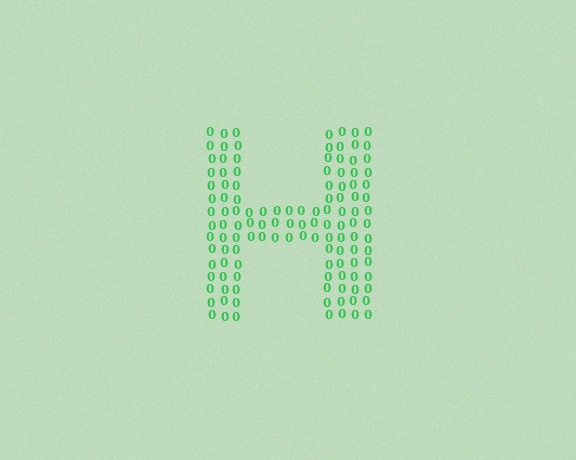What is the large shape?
The large shape is the letter H.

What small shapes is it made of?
It is made of small digit 0's.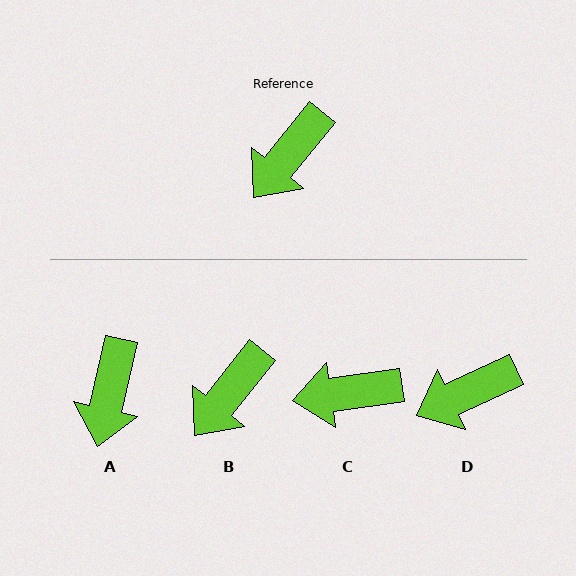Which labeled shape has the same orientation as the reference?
B.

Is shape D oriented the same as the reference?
No, it is off by about 27 degrees.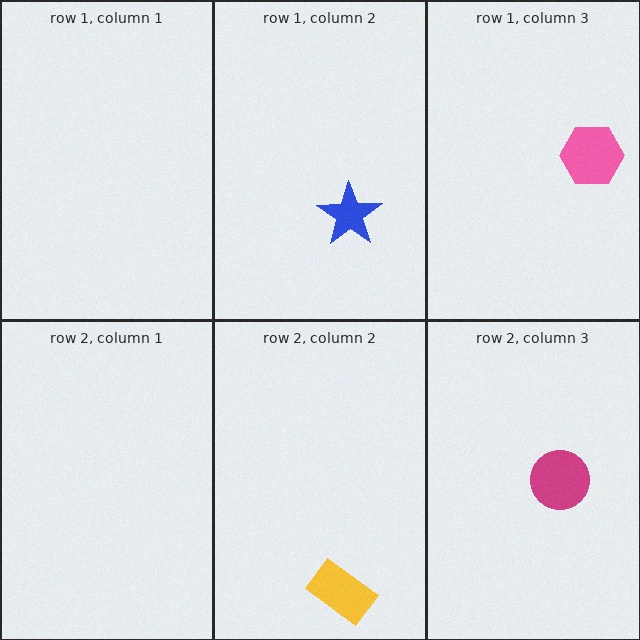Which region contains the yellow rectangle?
The row 2, column 2 region.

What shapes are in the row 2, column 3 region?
The magenta circle.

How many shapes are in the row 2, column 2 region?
1.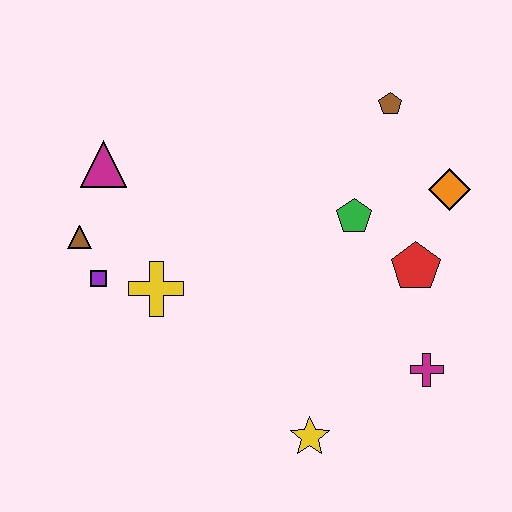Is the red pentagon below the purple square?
No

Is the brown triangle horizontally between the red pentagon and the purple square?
No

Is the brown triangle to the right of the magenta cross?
No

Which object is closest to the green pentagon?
The red pentagon is closest to the green pentagon.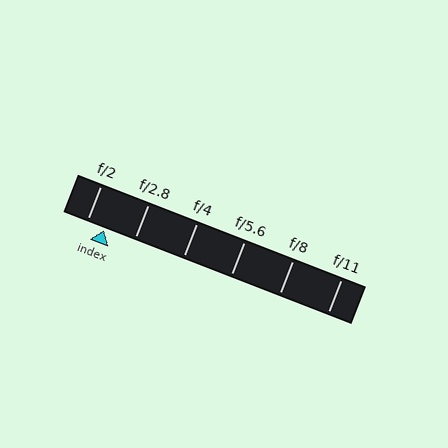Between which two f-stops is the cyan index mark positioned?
The index mark is between f/2 and f/2.8.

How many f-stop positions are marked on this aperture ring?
There are 6 f-stop positions marked.